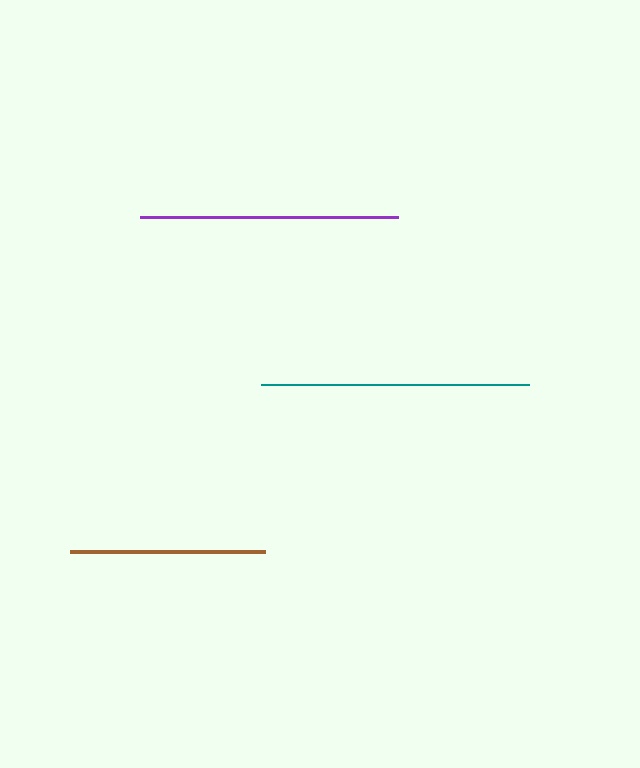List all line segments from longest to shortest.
From longest to shortest: teal, purple, brown.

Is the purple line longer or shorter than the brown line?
The purple line is longer than the brown line.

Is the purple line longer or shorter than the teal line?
The teal line is longer than the purple line.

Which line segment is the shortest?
The brown line is the shortest at approximately 195 pixels.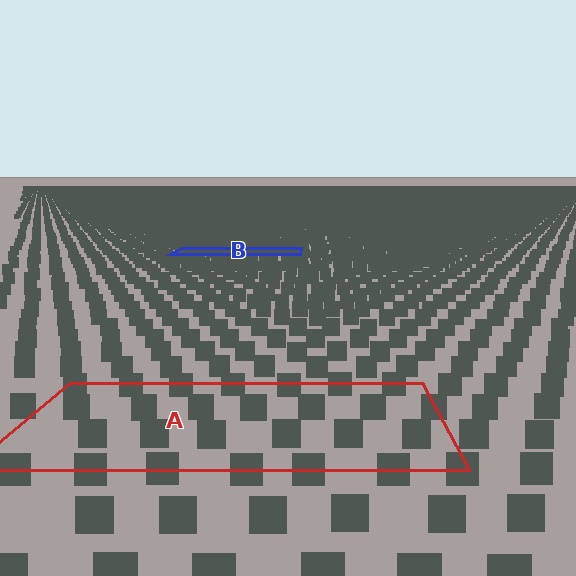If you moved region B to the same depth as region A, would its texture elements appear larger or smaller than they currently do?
They would appear larger. At a closer depth, the same texture elements are projected at a bigger on-screen size.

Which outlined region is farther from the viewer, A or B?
Region B is farther from the viewer — the texture elements inside it appear smaller and more densely packed.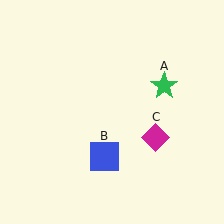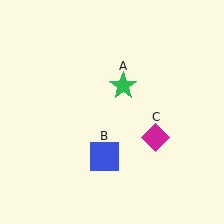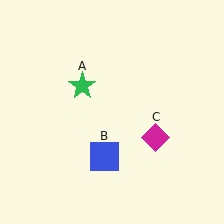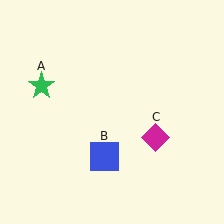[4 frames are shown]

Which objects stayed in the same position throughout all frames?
Blue square (object B) and magenta diamond (object C) remained stationary.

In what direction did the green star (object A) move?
The green star (object A) moved left.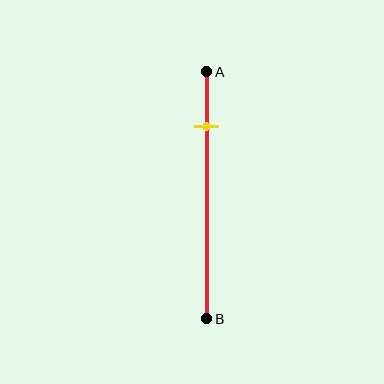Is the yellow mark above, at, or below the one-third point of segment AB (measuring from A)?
The yellow mark is above the one-third point of segment AB.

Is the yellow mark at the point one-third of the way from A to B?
No, the mark is at about 20% from A, not at the 33% one-third point.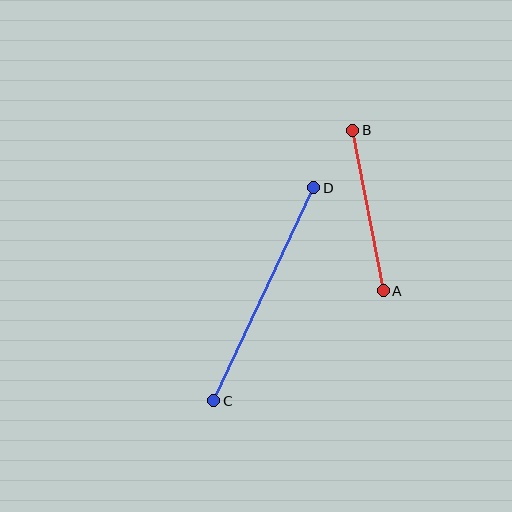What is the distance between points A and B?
The distance is approximately 163 pixels.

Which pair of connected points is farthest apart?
Points C and D are farthest apart.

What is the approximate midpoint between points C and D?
The midpoint is at approximately (264, 294) pixels.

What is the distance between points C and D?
The distance is approximately 235 pixels.